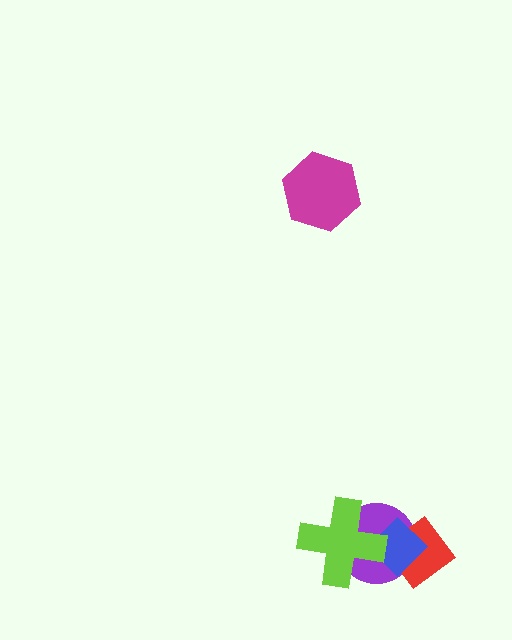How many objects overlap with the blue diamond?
3 objects overlap with the blue diamond.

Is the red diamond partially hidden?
Yes, it is partially covered by another shape.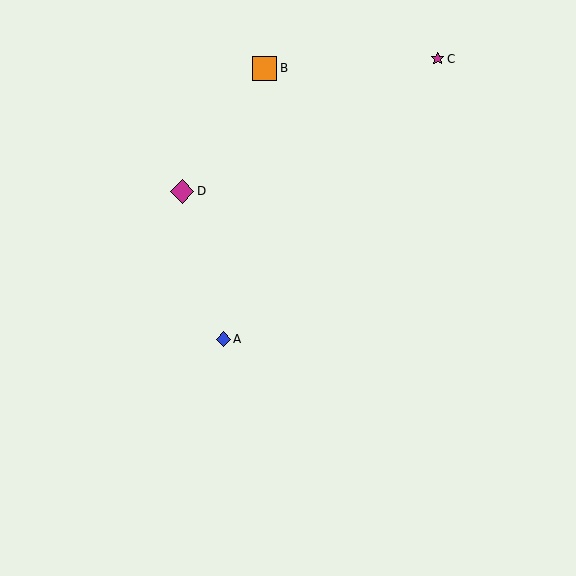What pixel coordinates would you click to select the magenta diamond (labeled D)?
Click at (182, 191) to select the magenta diamond D.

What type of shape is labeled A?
Shape A is a blue diamond.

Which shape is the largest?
The orange square (labeled B) is the largest.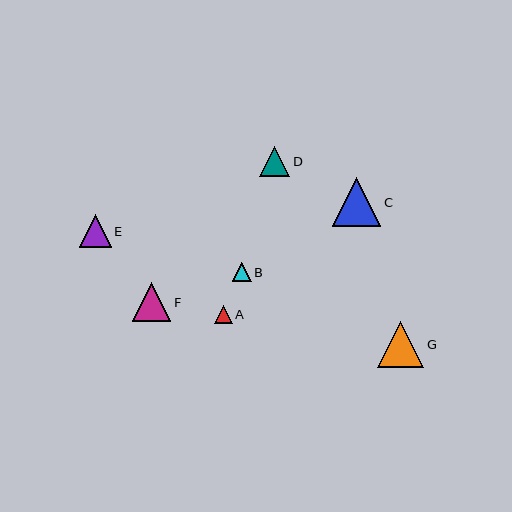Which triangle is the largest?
Triangle C is the largest with a size of approximately 49 pixels.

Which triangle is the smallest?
Triangle A is the smallest with a size of approximately 18 pixels.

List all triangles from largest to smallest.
From largest to smallest: C, G, F, E, D, B, A.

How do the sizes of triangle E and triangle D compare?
Triangle E and triangle D are approximately the same size.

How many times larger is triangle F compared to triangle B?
Triangle F is approximately 2.0 times the size of triangle B.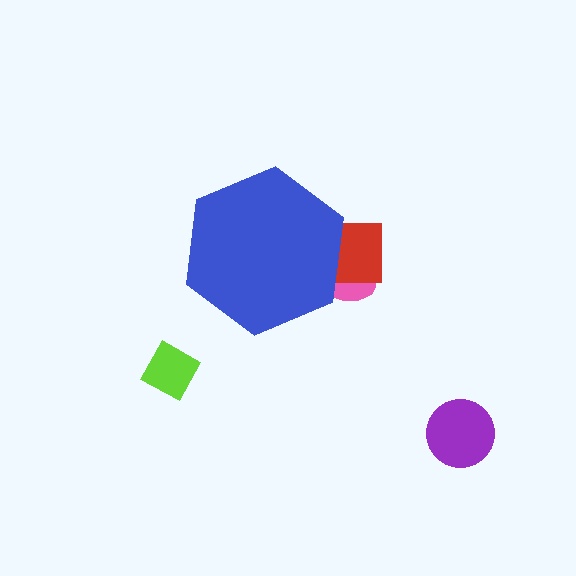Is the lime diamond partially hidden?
No, the lime diamond is fully visible.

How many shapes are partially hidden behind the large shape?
2 shapes are partially hidden.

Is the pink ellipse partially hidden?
Yes, the pink ellipse is partially hidden behind the blue hexagon.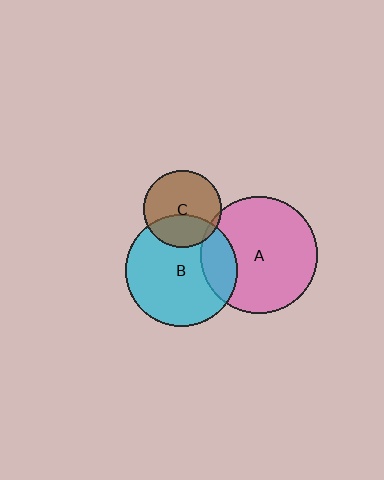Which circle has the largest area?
Circle A (pink).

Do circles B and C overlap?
Yes.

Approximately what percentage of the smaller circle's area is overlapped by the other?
Approximately 35%.